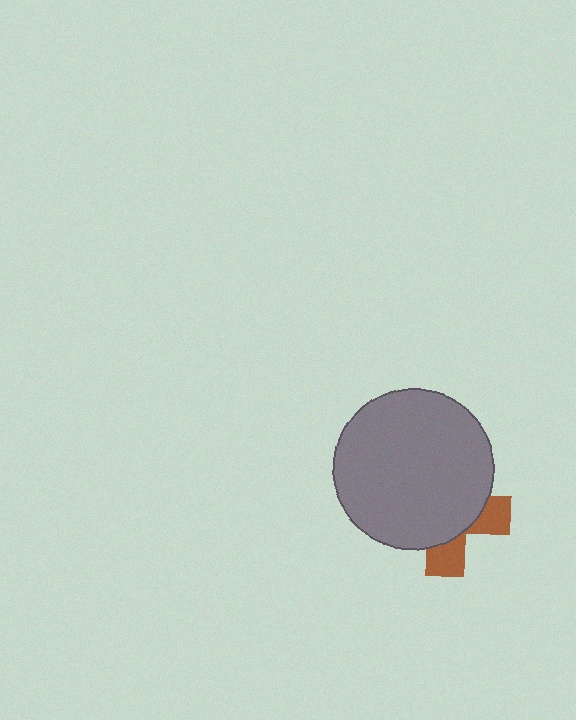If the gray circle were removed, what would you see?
You would see the complete brown cross.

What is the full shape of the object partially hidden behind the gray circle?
The partially hidden object is a brown cross.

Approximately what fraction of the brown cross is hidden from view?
Roughly 69% of the brown cross is hidden behind the gray circle.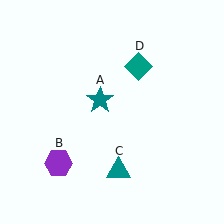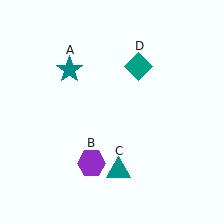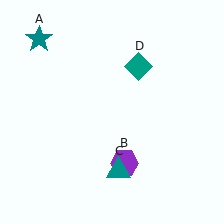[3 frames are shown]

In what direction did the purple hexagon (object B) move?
The purple hexagon (object B) moved right.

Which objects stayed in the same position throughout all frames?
Teal triangle (object C) and teal diamond (object D) remained stationary.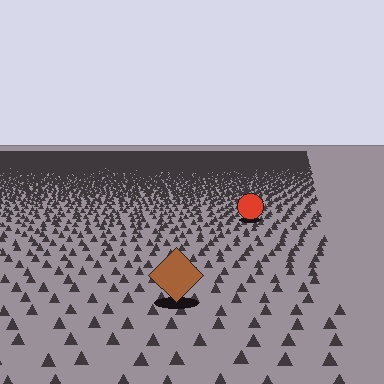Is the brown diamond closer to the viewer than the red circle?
Yes. The brown diamond is closer — you can tell from the texture gradient: the ground texture is coarser near it.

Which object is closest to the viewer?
The brown diamond is closest. The texture marks near it are larger and more spread out.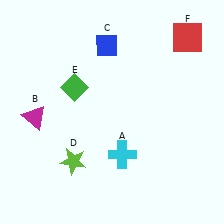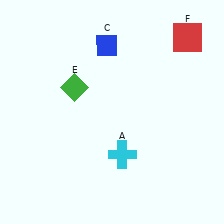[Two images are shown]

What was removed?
The lime star (D), the magenta triangle (B) were removed in Image 2.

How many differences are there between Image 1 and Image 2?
There are 2 differences between the two images.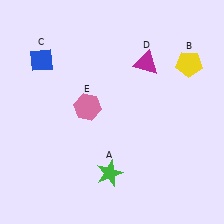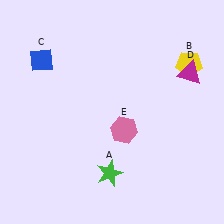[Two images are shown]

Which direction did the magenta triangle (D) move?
The magenta triangle (D) moved right.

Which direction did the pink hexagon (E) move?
The pink hexagon (E) moved right.